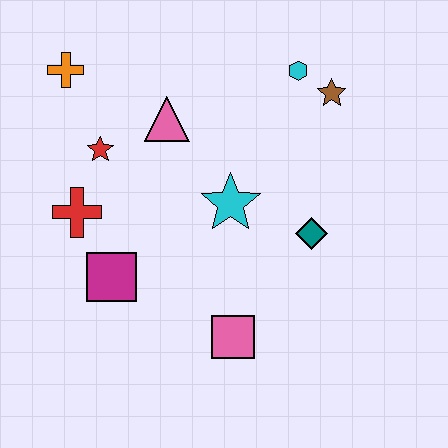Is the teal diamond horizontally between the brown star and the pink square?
Yes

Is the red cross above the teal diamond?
Yes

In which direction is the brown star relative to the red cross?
The brown star is to the right of the red cross.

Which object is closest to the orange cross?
The red star is closest to the orange cross.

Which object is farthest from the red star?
The brown star is farthest from the red star.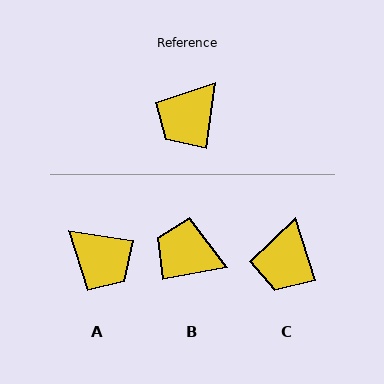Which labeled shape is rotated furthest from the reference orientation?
A, about 89 degrees away.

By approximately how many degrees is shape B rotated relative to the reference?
Approximately 72 degrees clockwise.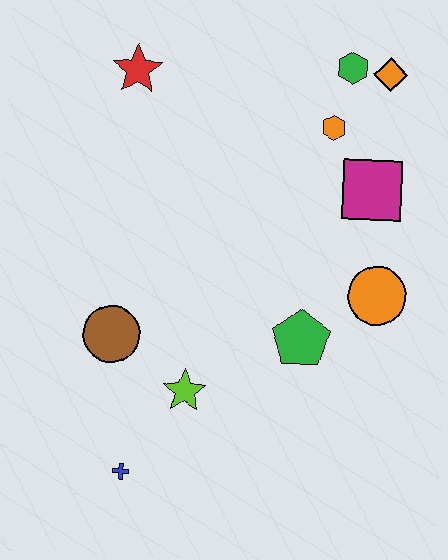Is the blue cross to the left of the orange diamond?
Yes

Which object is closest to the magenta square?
The orange hexagon is closest to the magenta square.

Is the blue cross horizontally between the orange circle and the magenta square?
No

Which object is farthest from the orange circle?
The red star is farthest from the orange circle.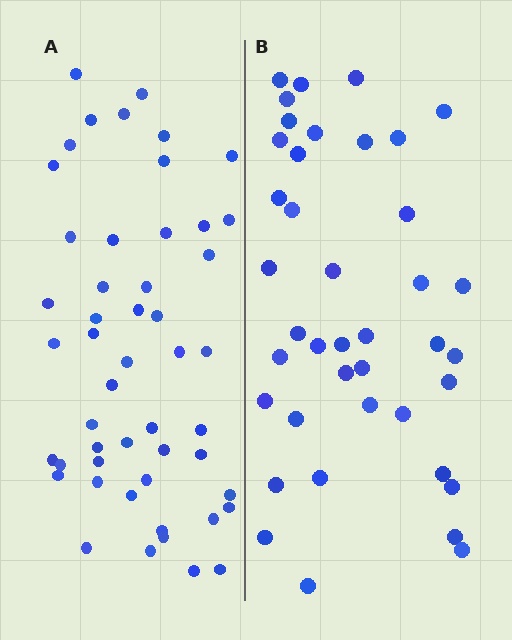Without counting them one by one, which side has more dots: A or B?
Region A (the left region) has more dots.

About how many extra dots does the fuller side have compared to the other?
Region A has roughly 10 or so more dots than region B.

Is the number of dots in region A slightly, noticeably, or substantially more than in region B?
Region A has noticeably more, but not dramatically so. The ratio is roughly 1.2 to 1.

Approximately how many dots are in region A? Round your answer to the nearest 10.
About 50 dots.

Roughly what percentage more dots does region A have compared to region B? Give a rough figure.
About 25% more.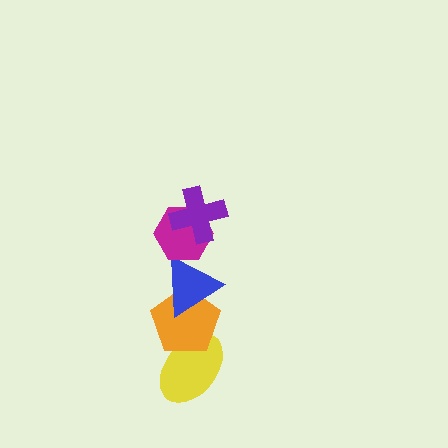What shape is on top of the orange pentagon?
The blue triangle is on top of the orange pentagon.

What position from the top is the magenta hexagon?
The magenta hexagon is 2nd from the top.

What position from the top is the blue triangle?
The blue triangle is 3rd from the top.